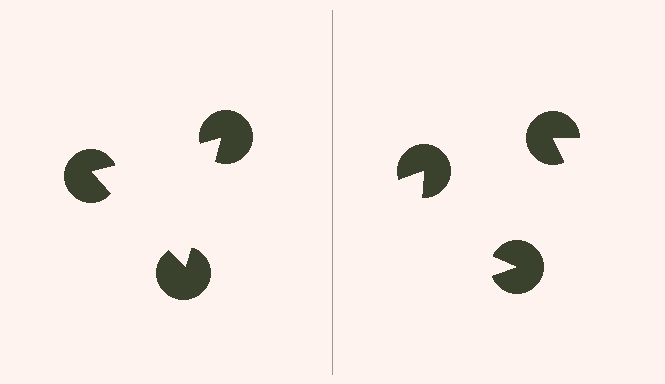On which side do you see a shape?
An illusory triangle appears on the left side. On the right side the wedge cuts are rotated, so no coherent shape forms.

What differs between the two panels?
The pac-man discs are positioned identically on both sides; only the wedge orientations differ. On the left they align to a triangle; on the right they are misaligned.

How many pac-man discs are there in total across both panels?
6 — 3 on each side.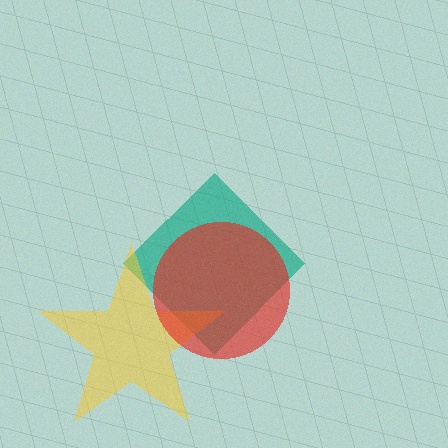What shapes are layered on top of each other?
The layered shapes are: a teal diamond, a yellow star, a red circle.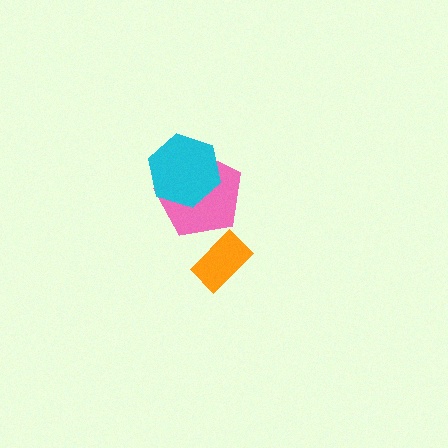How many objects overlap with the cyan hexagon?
1 object overlaps with the cyan hexagon.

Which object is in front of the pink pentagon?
The cyan hexagon is in front of the pink pentagon.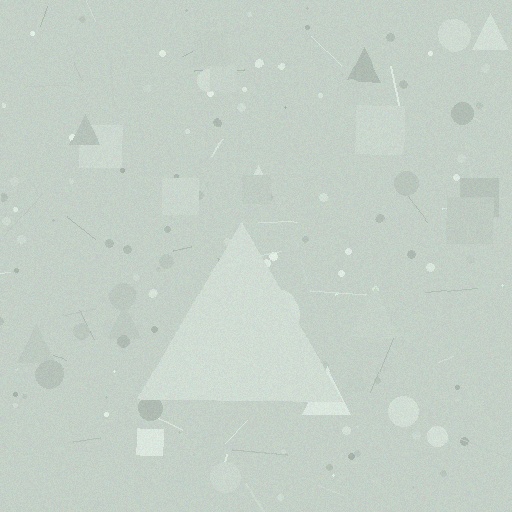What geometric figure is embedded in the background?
A triangle is embedded in the background.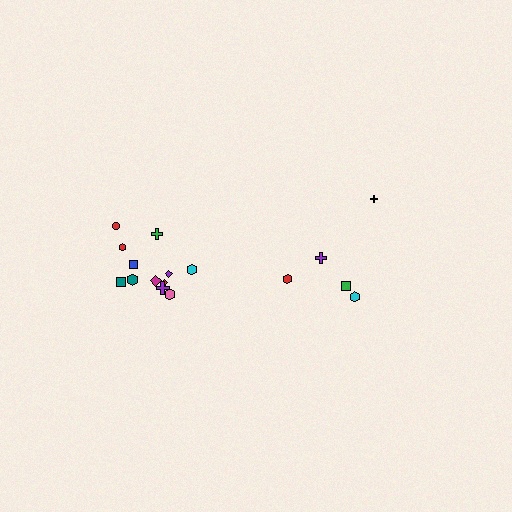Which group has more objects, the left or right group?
The left group.